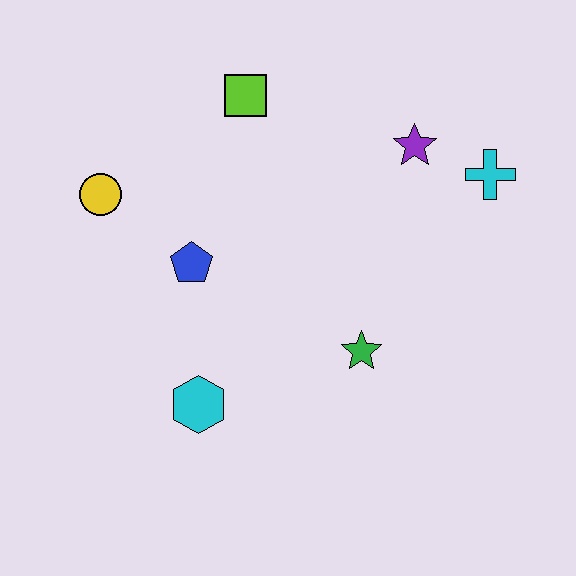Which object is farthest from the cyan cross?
The yellow circle is farthest from the cyan cross.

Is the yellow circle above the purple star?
No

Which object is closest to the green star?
The cyan hexagon is closest to the green star.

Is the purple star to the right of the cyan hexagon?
Yes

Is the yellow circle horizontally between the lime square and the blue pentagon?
No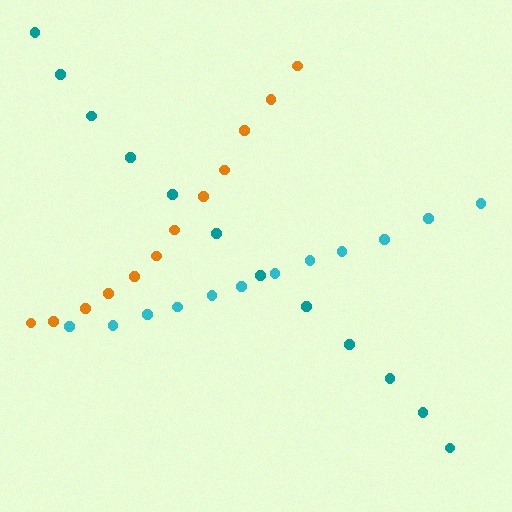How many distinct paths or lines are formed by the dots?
There are 3 distinct paths.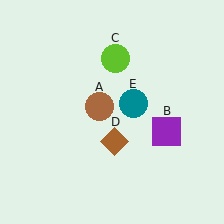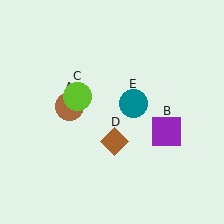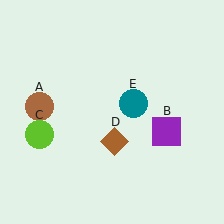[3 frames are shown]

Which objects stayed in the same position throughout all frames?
Purple square (object B) and brown diamond (object D) and teal circle (object E) remained stationary.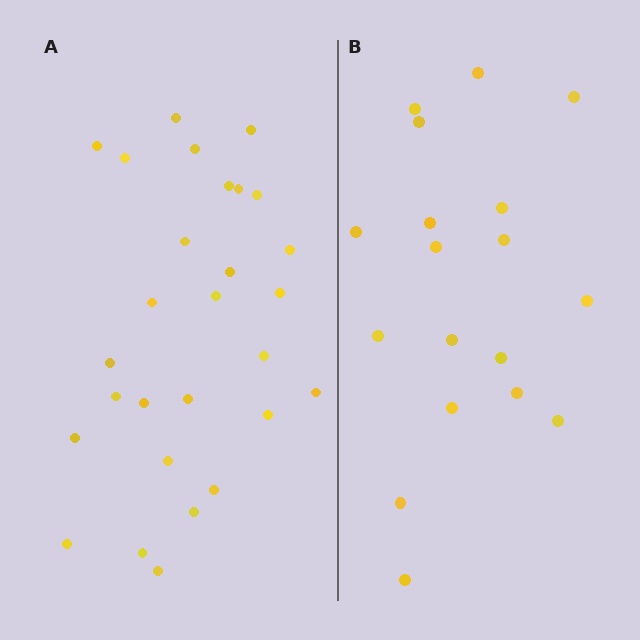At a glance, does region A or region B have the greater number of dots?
Region A (the left region) has more dots.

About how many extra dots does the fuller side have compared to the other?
Region A has roughly 10 or so more dots than region B.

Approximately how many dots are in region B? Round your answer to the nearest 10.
About 20 dots. (The exact count is 18, which rounds to 20.)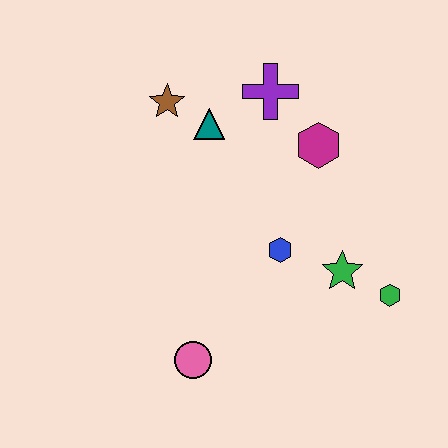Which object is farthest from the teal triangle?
The green hexagon is farthest from the teal triangle.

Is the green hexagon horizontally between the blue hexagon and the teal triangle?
No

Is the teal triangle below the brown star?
Yes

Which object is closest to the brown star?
The teal triangle is closest to the brown star.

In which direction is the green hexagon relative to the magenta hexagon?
The green hexagon is below the magenta hexagon.